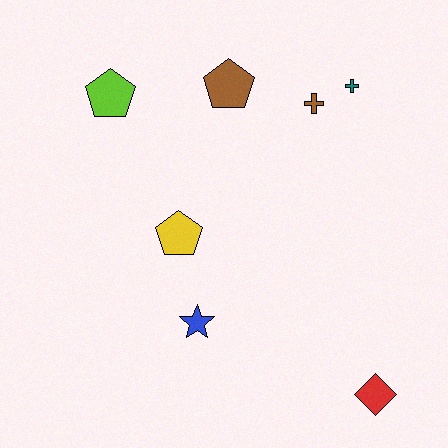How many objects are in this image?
There are 7 objects.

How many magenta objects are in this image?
There are no magenta objects.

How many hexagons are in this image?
There are no hexagons.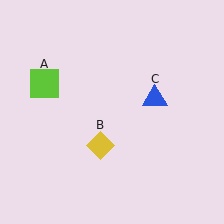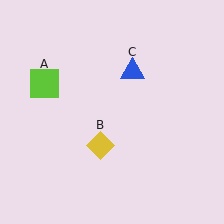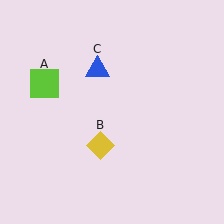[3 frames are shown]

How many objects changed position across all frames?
1 object changed position: blue triangle (object C).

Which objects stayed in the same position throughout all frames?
Lime square (object A) and yellow diamond (object B) remained stationary.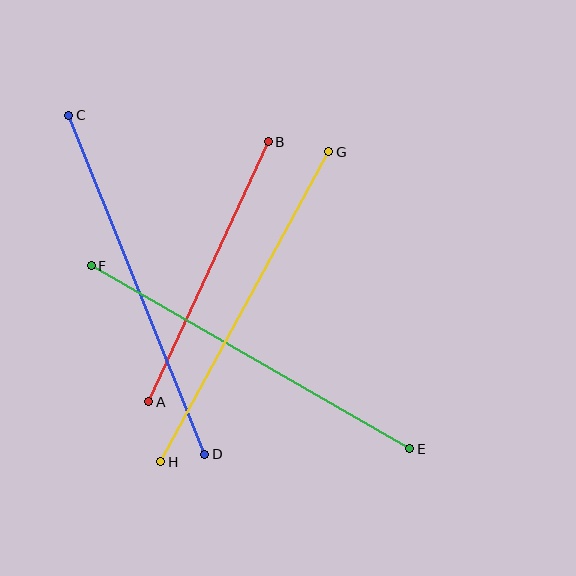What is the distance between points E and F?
The distance is approximately 367 pixels.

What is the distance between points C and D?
The distance is approximately 366 pixels.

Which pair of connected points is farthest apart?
Points E and F are farthest apart.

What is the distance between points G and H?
The distance is approximately 353 pixels.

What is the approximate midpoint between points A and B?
The midpoint is at approximately (209, 272) pixels.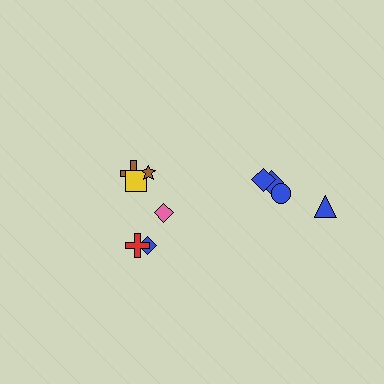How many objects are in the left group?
There are 6 objects.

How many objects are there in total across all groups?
There are 10 objects.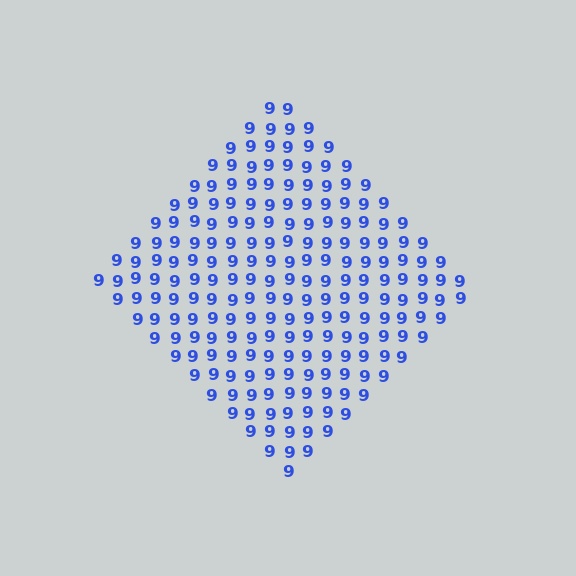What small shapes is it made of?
It is made of small digit 9's.